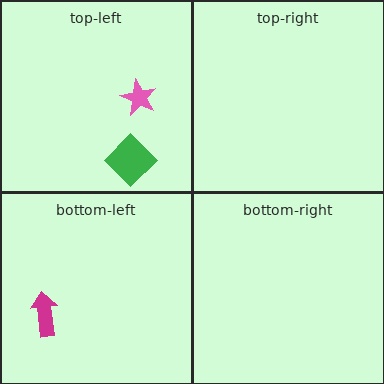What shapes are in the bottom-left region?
The magenta arrow.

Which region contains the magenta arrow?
The bottom-left region.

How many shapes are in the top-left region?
2.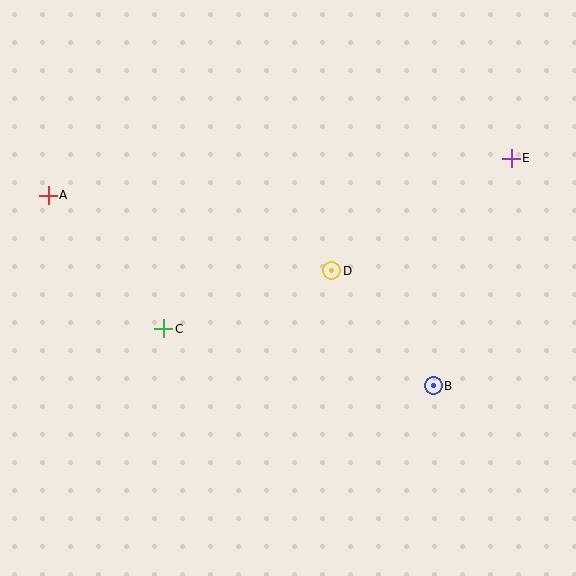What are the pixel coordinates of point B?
Point B is at (433, 386).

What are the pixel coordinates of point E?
Point E is at (511, 158).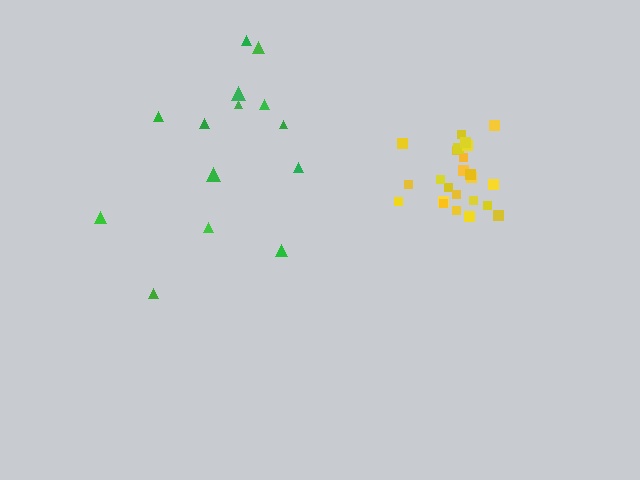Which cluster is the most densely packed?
Yellow.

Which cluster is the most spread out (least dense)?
Green.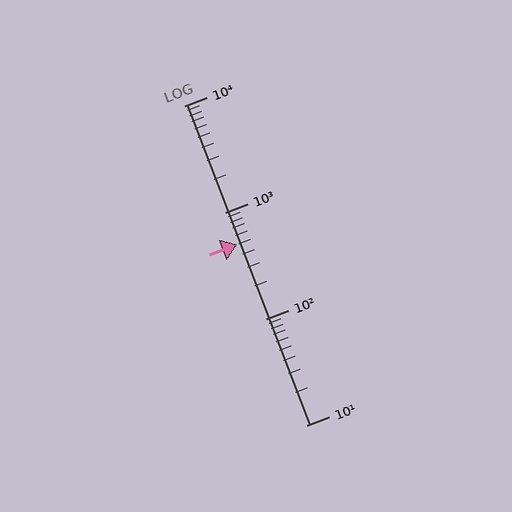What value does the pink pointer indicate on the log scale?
The pointer indicates approximately 500.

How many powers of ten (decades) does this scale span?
The scale spans 3 decades, from 10 to 10000.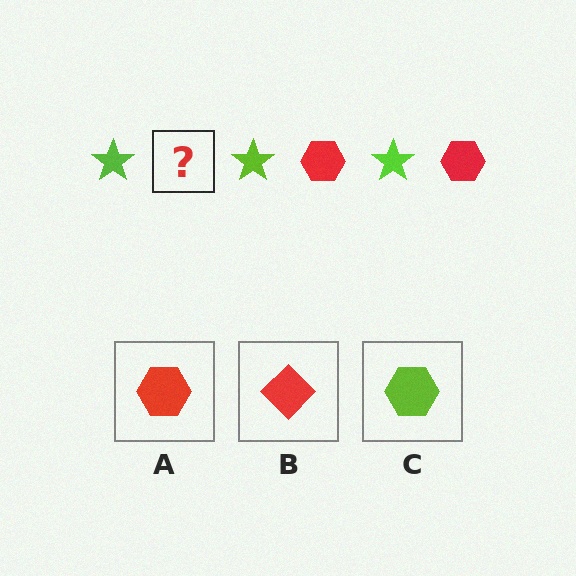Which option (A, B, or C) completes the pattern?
A.